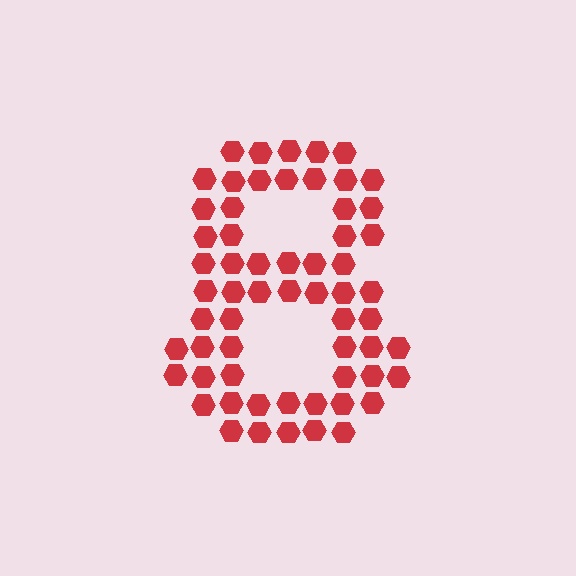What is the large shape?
The large shape is the digit 8.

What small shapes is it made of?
It is made of small hexagons.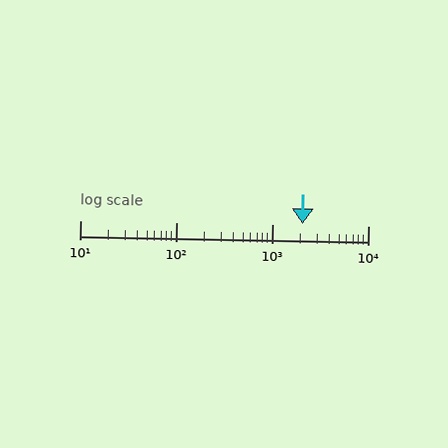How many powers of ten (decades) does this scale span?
The scale spans 3 decades, from 10 to 10000.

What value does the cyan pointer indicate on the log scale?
The pointer indicates approximately 2100.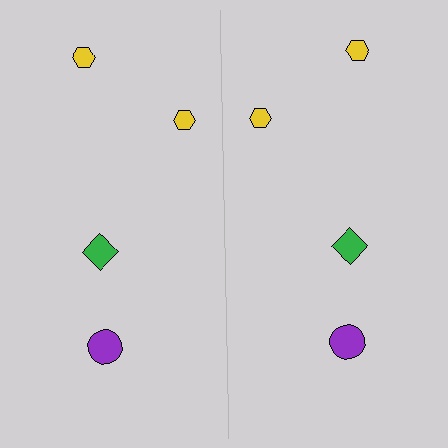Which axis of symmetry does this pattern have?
The pattern has a vertical axis of symmetry running through the center of the image.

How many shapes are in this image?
There are 8 shapes in this image.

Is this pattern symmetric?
Yes, this pattern has bilateral (reflection) symmetry.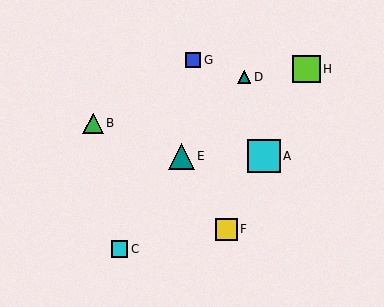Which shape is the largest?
The cyan square (labeled A) is the largest.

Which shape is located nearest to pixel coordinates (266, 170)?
The cyan square (labeled A) at (264, 156) is nearest to that location.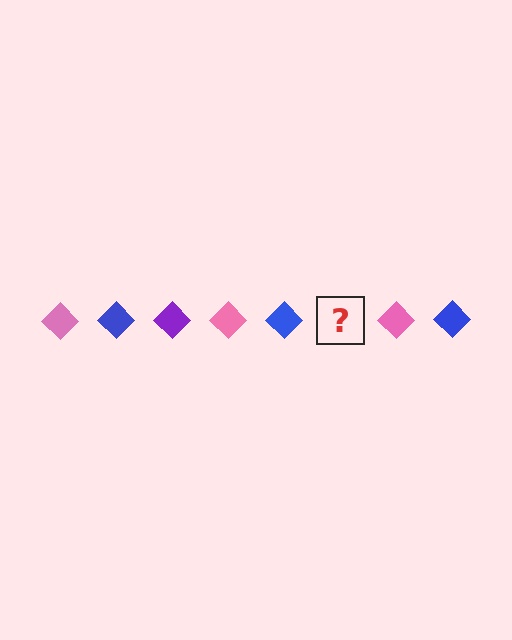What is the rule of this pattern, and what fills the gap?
The rule is that the pattern cycles through pink, blue, purple diamonds. The gap should be filled with a purple diamond.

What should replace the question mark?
The question mark should be replaced with a purple diamond.